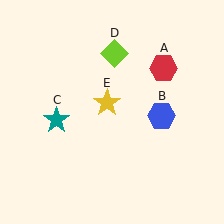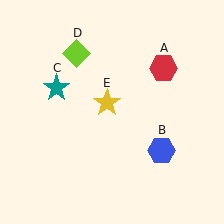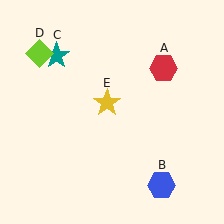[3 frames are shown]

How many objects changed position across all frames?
3 objects changed position: blue hexagon (object B), teal star (object C), lime diamond (object D).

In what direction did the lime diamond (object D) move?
The lime diamond (object D) moved left.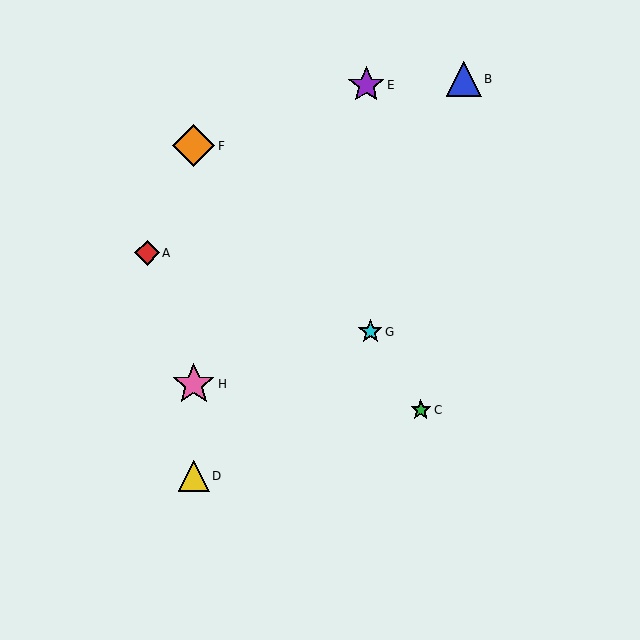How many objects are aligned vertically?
3 objects (D, F, H) are aligned vertically.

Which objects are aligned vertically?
Objects D, F, H are aligned vertically.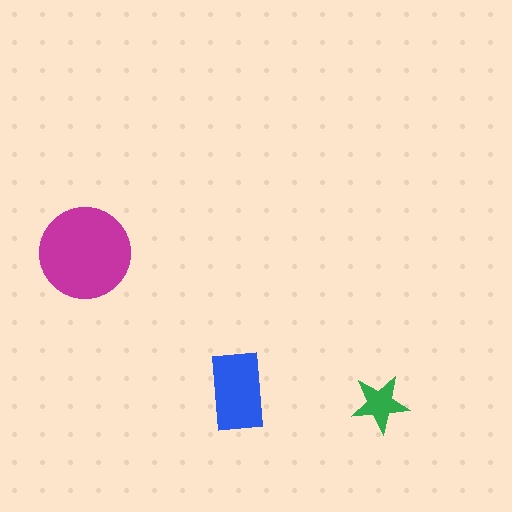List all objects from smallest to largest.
The green star, the blue rectangle, the magenta circle.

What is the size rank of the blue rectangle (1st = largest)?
2nd.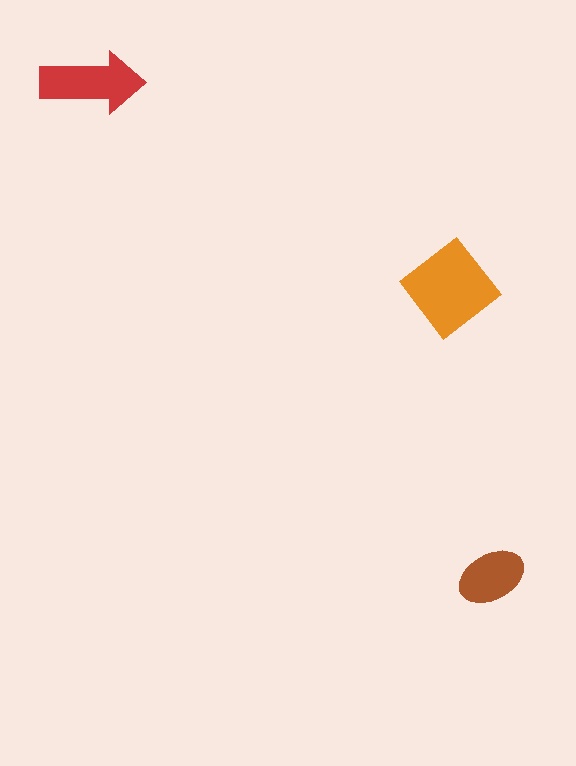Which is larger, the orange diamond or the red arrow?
The orange diamond.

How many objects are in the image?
There are 3 objects in the image.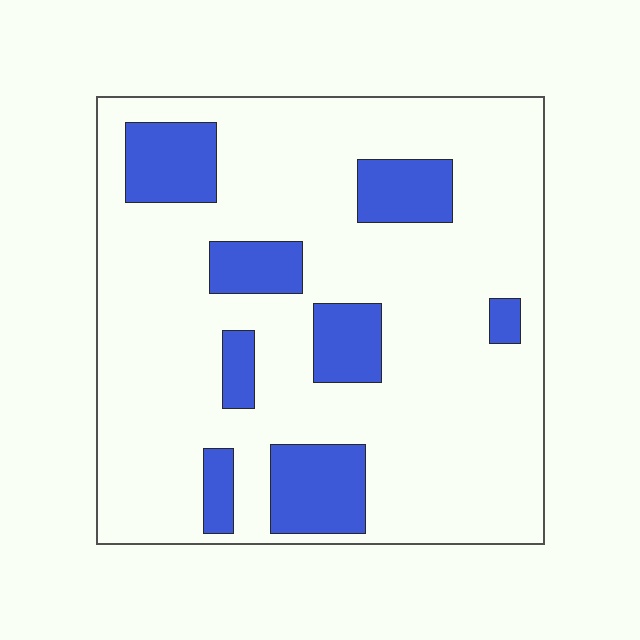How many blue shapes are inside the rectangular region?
8.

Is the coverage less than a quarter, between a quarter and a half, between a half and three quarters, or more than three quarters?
Less than a quarter.